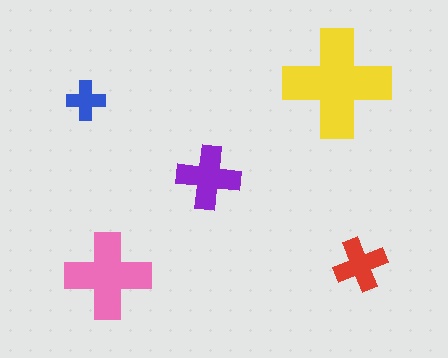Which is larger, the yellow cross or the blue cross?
The yellow one.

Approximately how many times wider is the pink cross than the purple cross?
About 1.5 times wider.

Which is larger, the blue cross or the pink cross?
The pink one.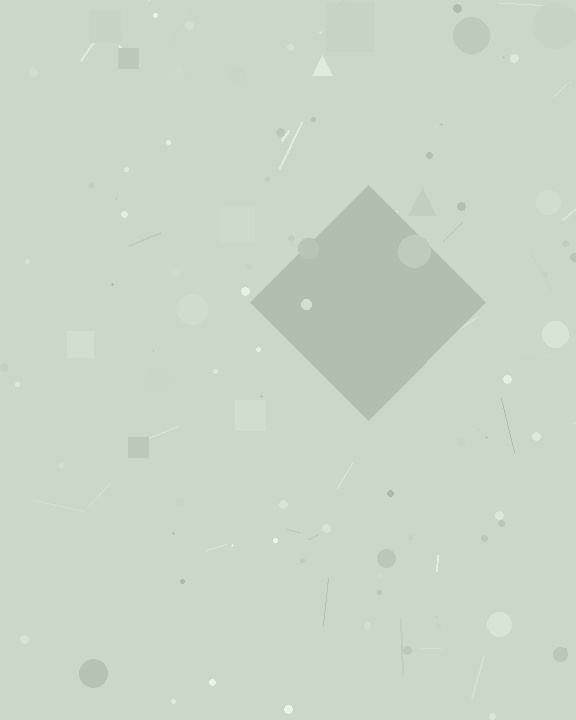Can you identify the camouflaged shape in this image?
The camouflaged shape is a diamond.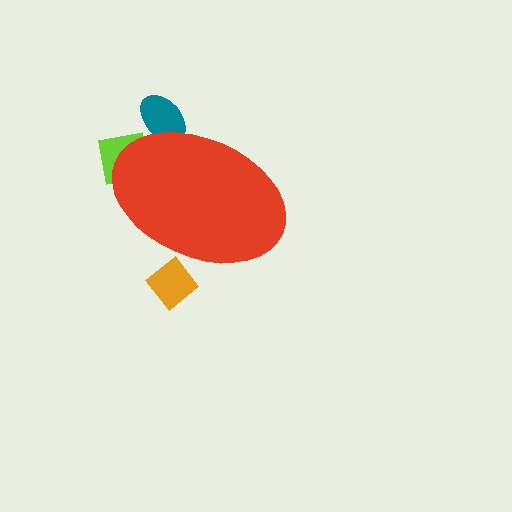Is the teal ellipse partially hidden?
Yes, the teal ellipse is partially hidden behind the red ellipse.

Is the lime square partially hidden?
Yes, the lime square is partially hidden behind the red ellipse.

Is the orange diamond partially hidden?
Yes, the orange diamond is partially hidden behind the red ellipse.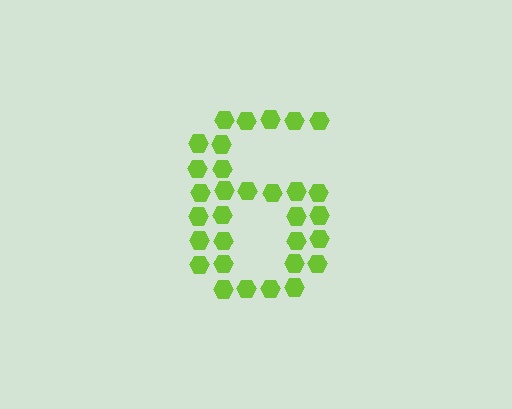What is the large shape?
The large shape is the digit 6.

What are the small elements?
The small elements are hexagons.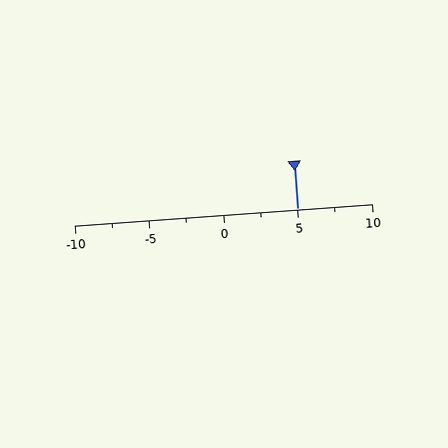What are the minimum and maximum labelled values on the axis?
The axis runs from -10 to 10.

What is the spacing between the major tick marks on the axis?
The major ticks are spaced 5 apart.